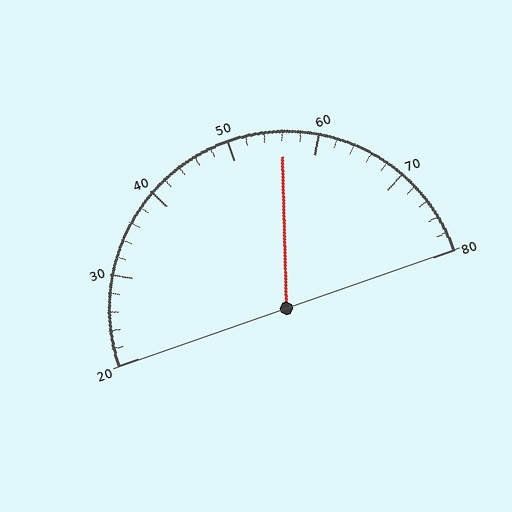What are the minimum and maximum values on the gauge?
The gauge ranges from 20 to 80.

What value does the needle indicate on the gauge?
The needle indicates approximately 56.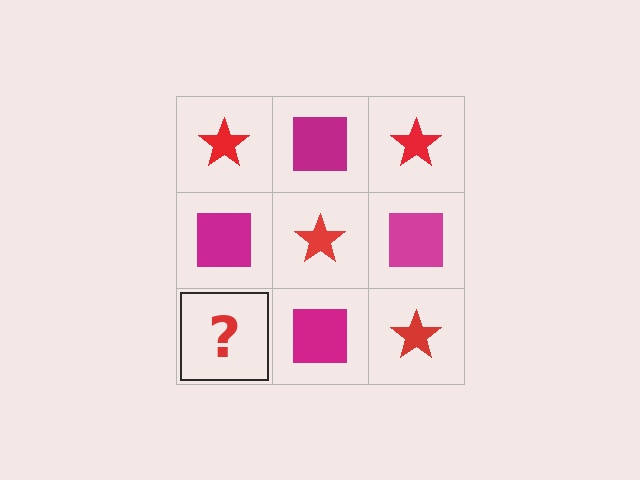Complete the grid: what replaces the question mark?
The question mark should be replaced with a red star.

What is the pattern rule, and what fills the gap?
The rule is that it alternates red star and magenta square in a checkerboard pattern. The gap should be filled with a red star.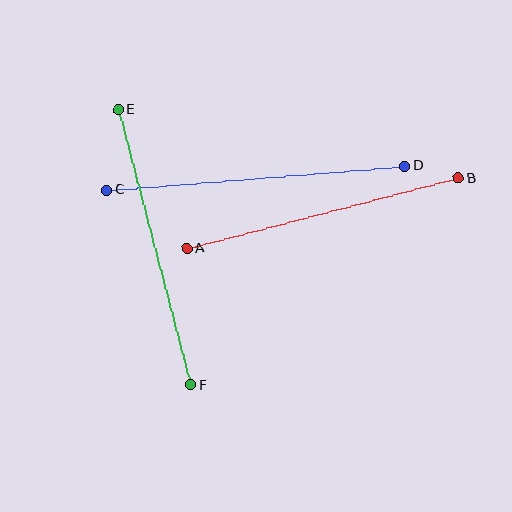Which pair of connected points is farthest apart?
Points C and D are farthest apart.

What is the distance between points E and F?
The distance is approximately 285 pixels.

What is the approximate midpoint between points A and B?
The midpoint is at approximately (323, 213) pixels.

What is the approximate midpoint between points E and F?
The midpoint is at approximately (154, 247) pixels.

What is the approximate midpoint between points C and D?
The midpoint is at approximately (255, 178) pixels.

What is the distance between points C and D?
The distance is approximately 299 pixels.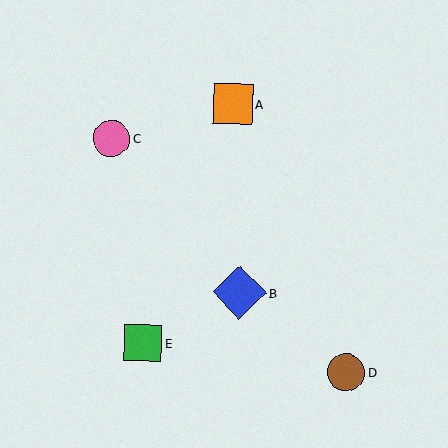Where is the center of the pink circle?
The center of the pink circle is at (111, 138).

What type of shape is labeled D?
Shape D is a brown circle.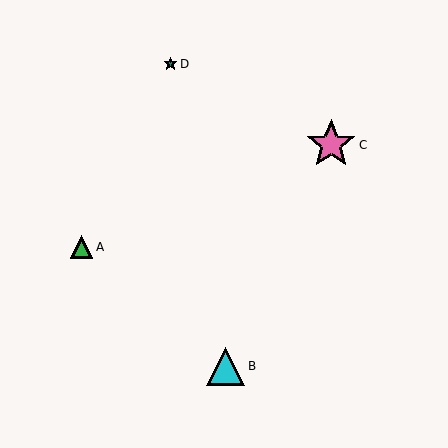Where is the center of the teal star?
The center of the teal star is at (170, 64).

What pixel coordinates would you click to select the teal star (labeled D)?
Click at (170, 64) to select the teal star D.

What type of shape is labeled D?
Shape D is a teal star.